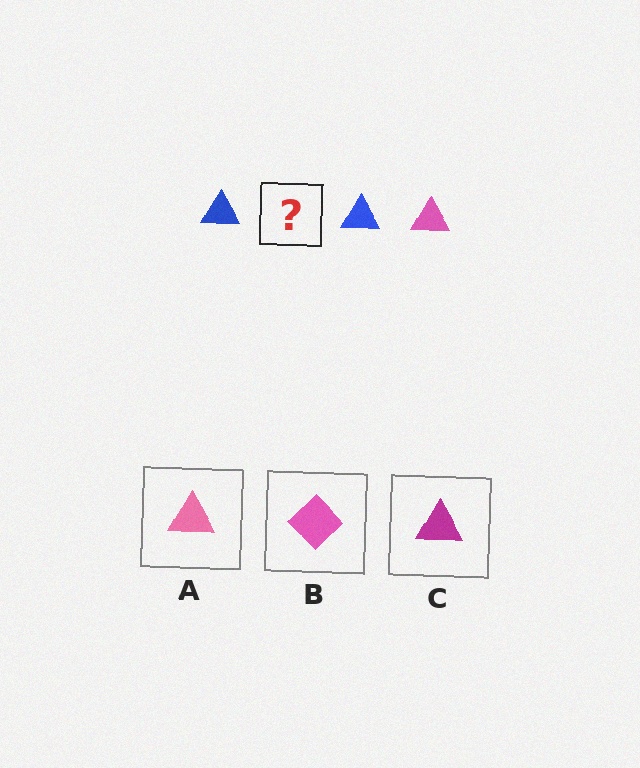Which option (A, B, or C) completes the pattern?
A.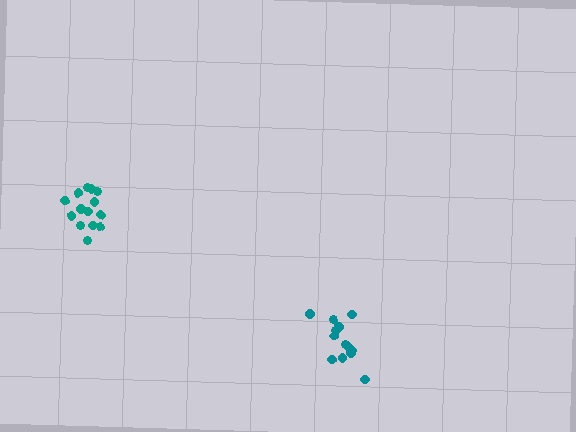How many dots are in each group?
Group 1: 13 dots, Group 2: 14 dots (27 total).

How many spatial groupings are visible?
There are 2 spatial groupings.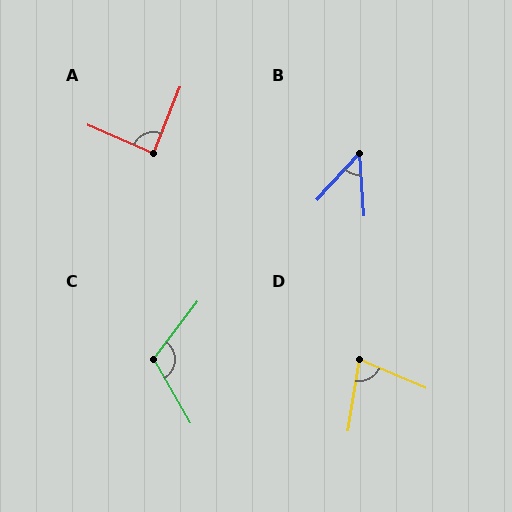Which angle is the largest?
C, at approximately 112 degrees.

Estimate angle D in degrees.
Approximately 76 degrees.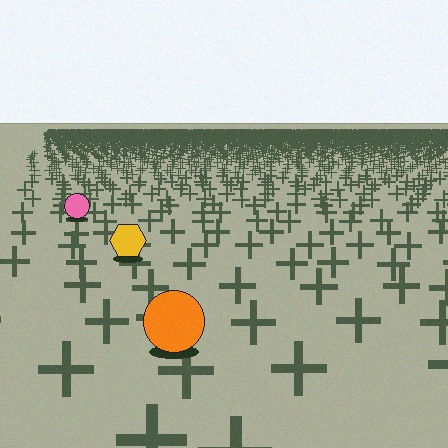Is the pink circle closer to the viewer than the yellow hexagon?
No. The yellow hexagon is closer — you can tell from the texture gradient: the ground texture is coarser near it.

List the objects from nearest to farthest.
From nearest to farthest: the orange circle, the yellow hexagon, the pink circle.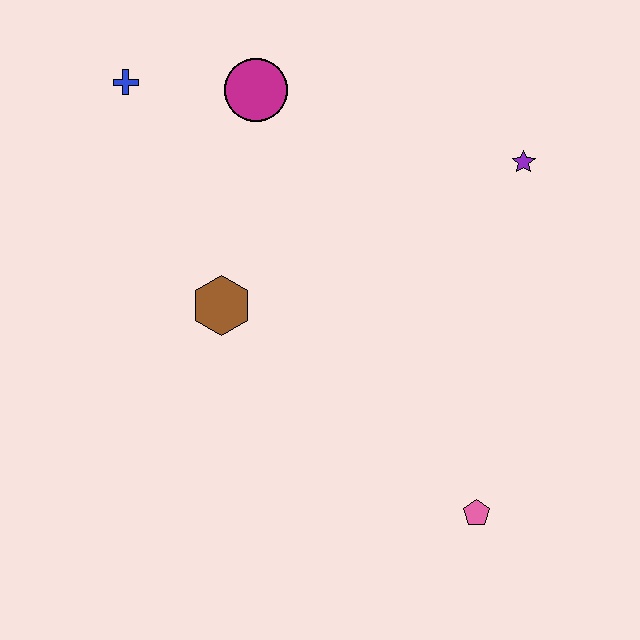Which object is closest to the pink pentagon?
The brown hexagon is closest to the pink pentagon.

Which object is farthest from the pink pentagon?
The blue cross is farthest from the pink pentagon.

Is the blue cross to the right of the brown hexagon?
No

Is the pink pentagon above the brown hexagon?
No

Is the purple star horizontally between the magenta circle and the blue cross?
No